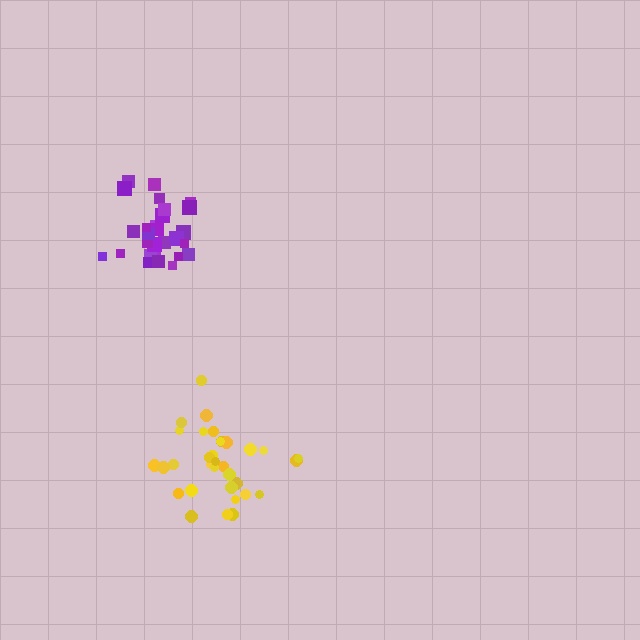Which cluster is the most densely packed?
Purple.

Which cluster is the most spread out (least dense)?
Yellow.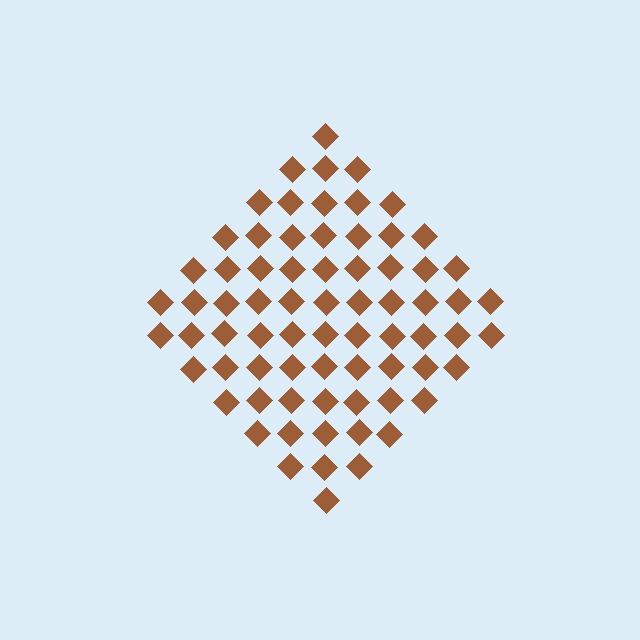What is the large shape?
The large shape is a diamond.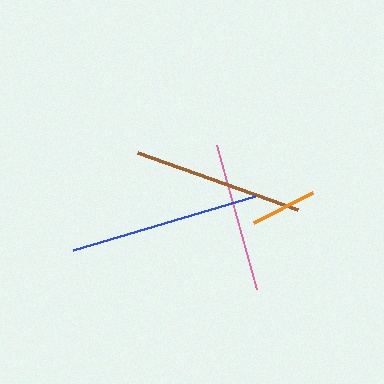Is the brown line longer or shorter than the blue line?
The blue line is longer than the brown line.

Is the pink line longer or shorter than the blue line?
The blue line is longer than the pink line.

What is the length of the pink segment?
The pink segment is approximately 149 pixels long.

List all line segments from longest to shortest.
From longest to shortest: blue, brown, pink, orange.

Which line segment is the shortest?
The orange line is the shortest at approximately 66 pixels.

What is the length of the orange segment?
The orange segment is approximately 66 pixels long.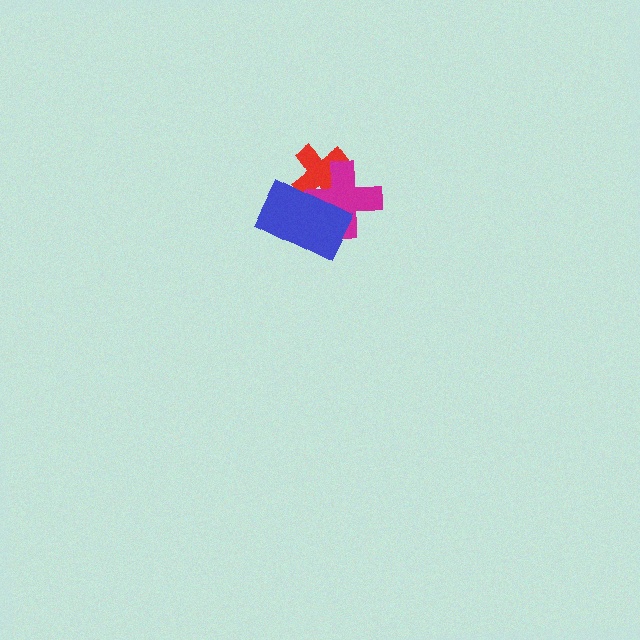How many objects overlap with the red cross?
2 objects overlap with the red cross.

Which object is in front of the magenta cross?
The blue rectangle is in front of the magenta cross.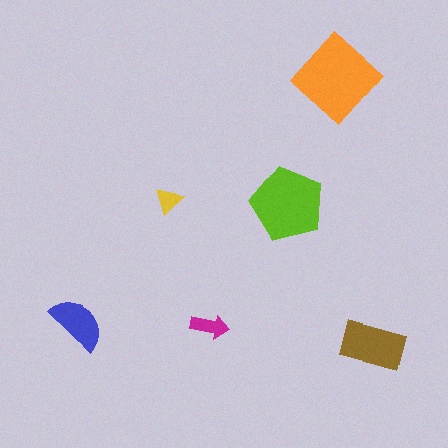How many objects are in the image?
There are 6 objects in the image.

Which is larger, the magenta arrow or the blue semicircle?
The blue semicircle.